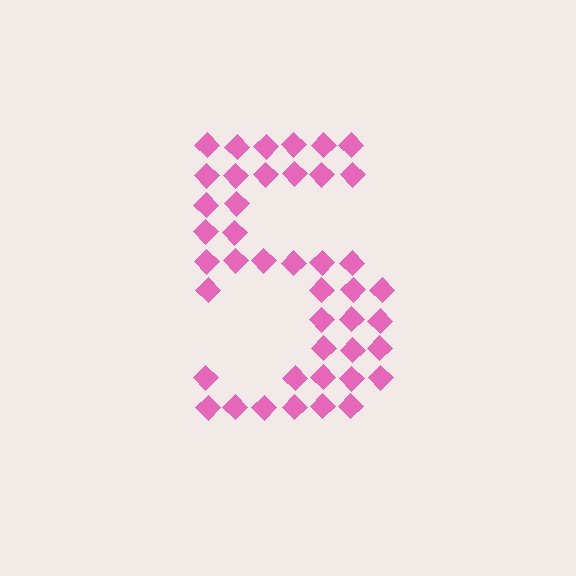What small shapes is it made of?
It is made of small diamonds.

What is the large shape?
The large shape is the digit 5.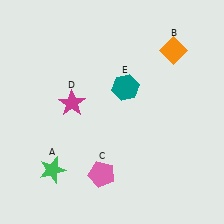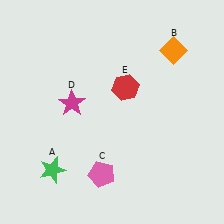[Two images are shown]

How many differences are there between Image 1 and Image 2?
There is 1 difference between the two images.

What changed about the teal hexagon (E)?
In Image 1, E is teal. In Image 2, it changed to red.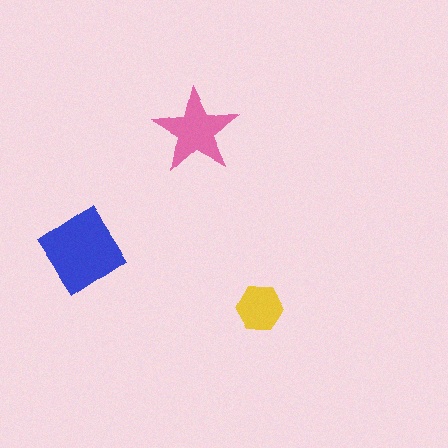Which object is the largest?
The blue diamond.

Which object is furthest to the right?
The yellow hexagon is rightmost.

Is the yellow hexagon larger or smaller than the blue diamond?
Smaller.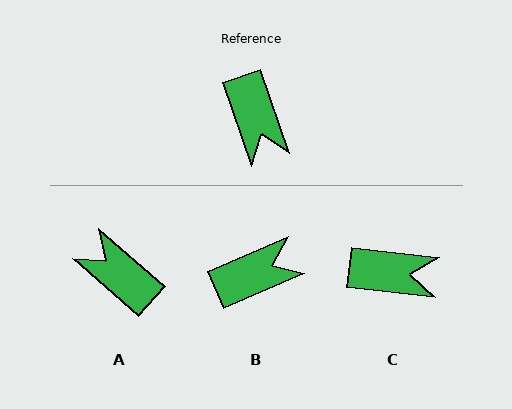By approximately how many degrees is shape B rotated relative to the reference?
Approximately 94 degrees counter-clockwise.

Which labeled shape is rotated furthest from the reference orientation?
A, about 151 degrees away.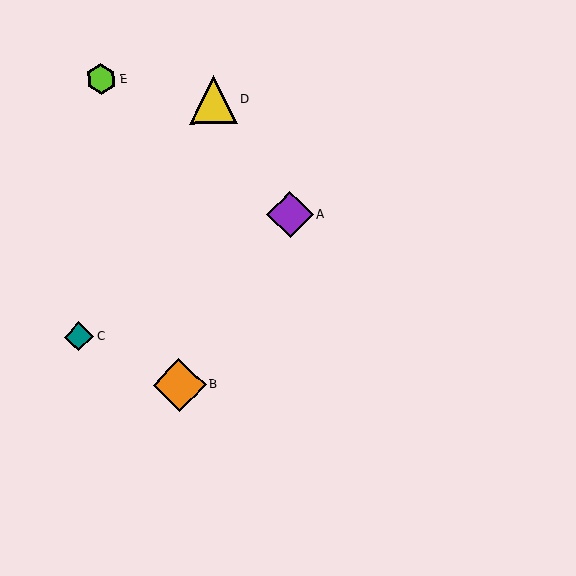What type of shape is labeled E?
Shape E is a lime hexagon.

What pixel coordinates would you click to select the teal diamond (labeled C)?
Click at (79, 336) to select the teal diamond C.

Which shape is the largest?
The orange diamond (labeled B) is the largest.